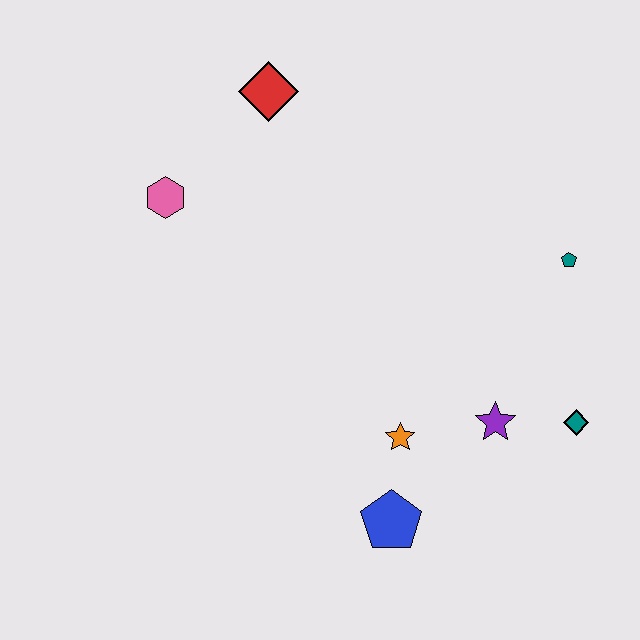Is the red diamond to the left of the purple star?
Yes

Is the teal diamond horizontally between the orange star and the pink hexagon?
No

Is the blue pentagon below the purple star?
Yes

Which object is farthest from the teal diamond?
The pink hexagon is farthest from the teal diamond.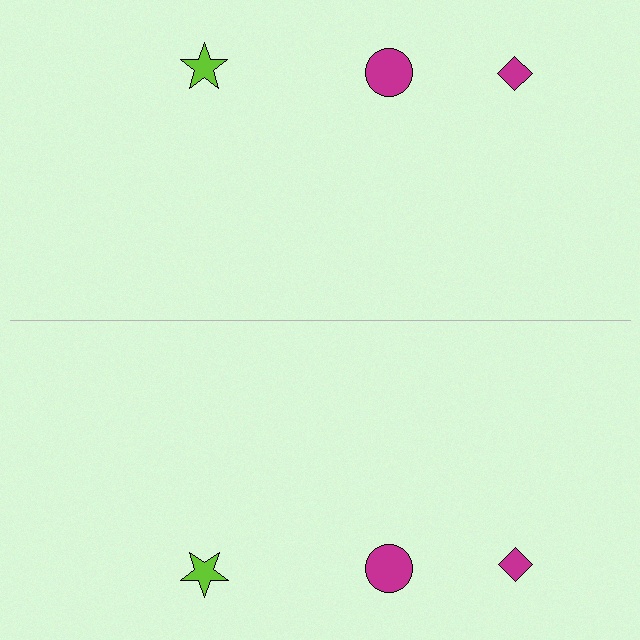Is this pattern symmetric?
Yes, this pattern has bilateral (reflection) symmetry.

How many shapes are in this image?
There are 6 shapes in this image.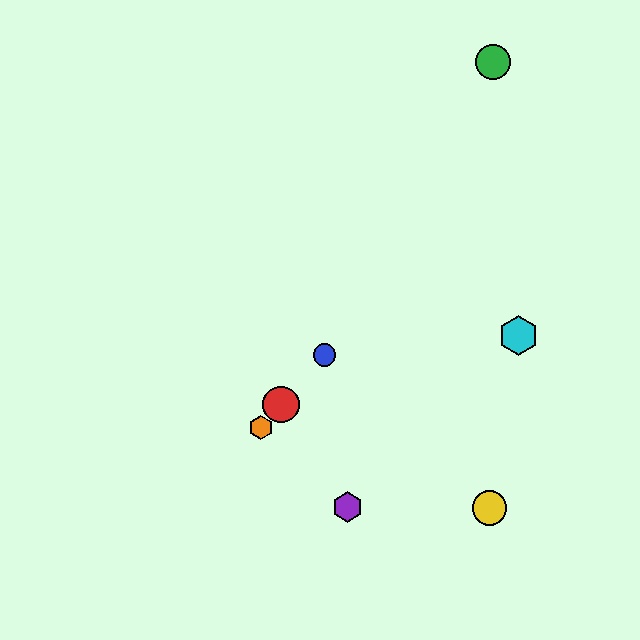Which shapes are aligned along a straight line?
The red circle, the blue circle, the orange hexagon are aligned along a straight line.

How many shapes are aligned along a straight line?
3 shapes (the red circle, the blue circle, the orange hexagon) are aligned along a straight line.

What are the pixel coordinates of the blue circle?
The blue circle is at (325, 355).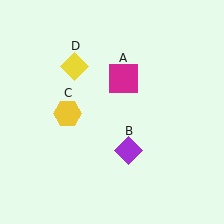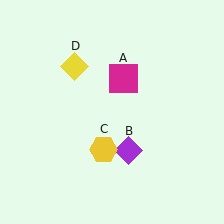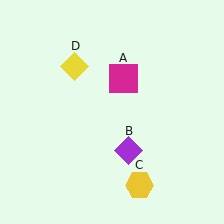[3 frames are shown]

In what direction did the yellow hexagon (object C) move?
The yellow hexagon (object C) moved down and to the right.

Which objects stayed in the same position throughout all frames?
Magenta square (object A) and purple diamond (object B) and yellow diamond (object D) remained stationary.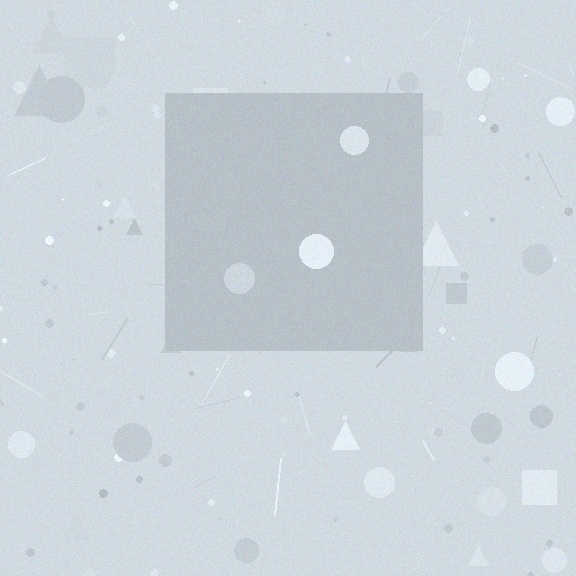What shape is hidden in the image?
A square is hidden in the image.